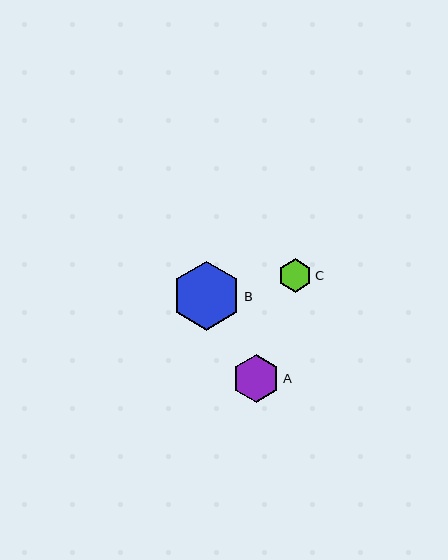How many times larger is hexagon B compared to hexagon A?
Hexagon B is approximately 1.4 times the size of hexagon A.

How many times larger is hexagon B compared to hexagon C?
Hexagon B is approximately 2.1 times the size of hexagon C.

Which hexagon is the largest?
Hexagon B is the largest with a size of approximately 69 pixels.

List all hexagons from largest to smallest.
From largest to smallest: B, A, C.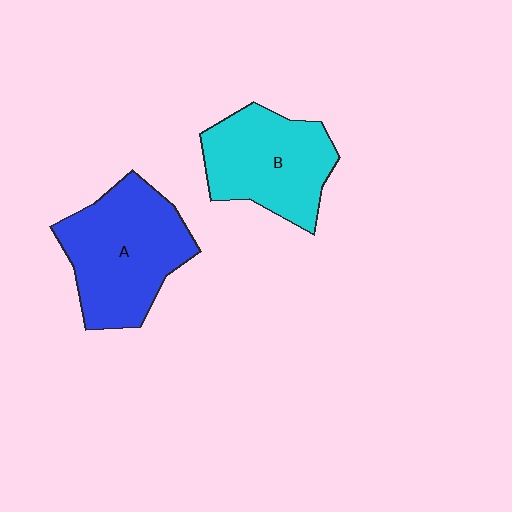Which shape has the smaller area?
Shape B (cyan).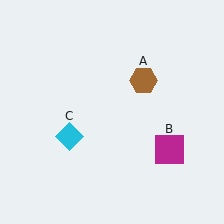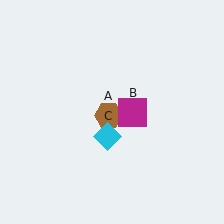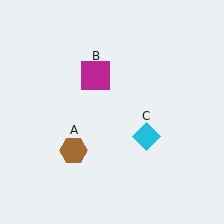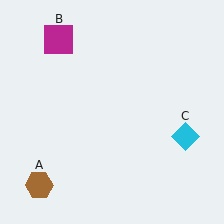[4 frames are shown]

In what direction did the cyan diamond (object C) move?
The cyan diamond (object C) moved right.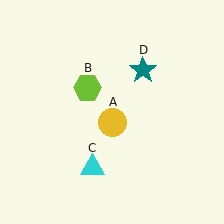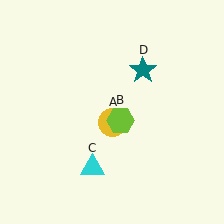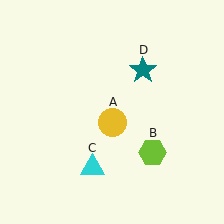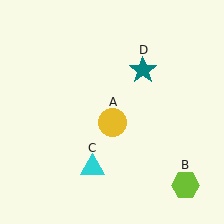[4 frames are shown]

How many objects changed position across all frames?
1 object changed position: lime hexagon (object B).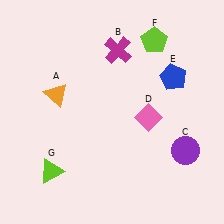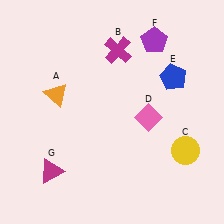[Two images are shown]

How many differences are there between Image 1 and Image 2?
There are 3 differences between the two images.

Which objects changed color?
C changed from purple to yellow. F changed from lime to purple. G changed from lime to magenta.